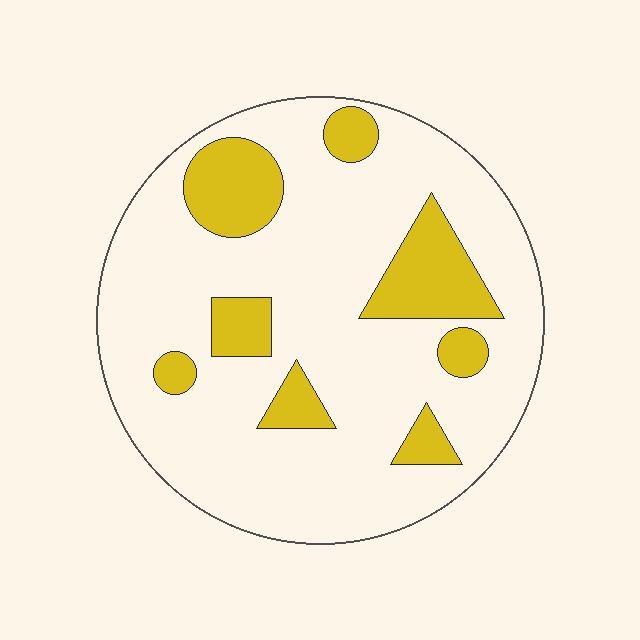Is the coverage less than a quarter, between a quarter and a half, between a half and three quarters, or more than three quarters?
Less than a quarter.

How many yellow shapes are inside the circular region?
8.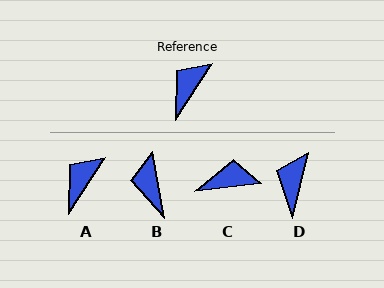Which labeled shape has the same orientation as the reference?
A.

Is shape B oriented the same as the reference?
No, it is off by about 44 degrees.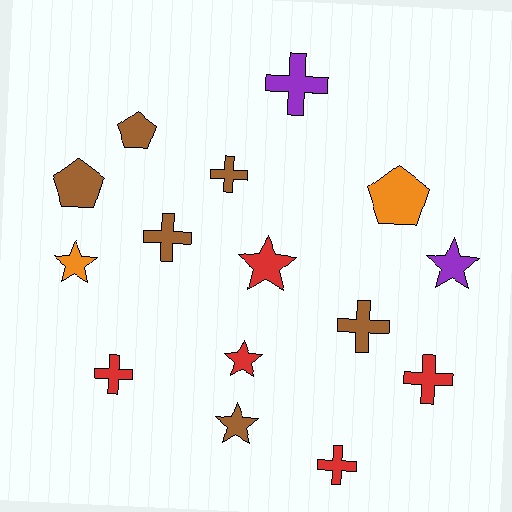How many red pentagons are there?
There are no red pentagons.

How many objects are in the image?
There are 15 objects.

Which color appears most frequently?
Brown, with 6 objects.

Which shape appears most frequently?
Cross, with 7 objects.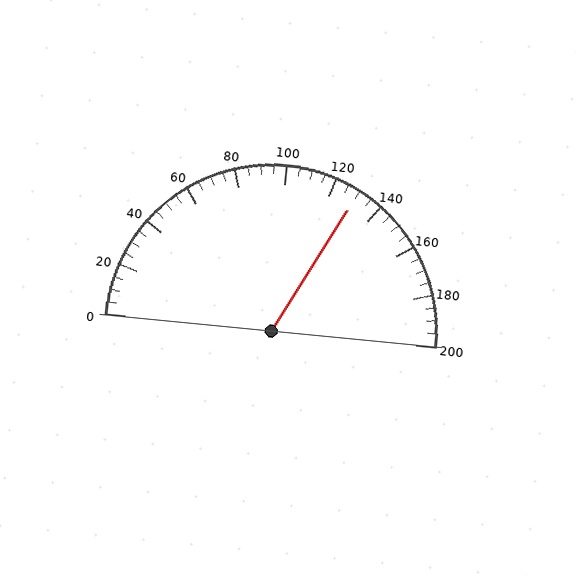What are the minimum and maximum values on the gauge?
The gauge ranges from 0 to 200.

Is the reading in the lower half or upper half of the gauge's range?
The reading is in the upper half of the range (0 to 200).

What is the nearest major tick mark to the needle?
The nearest major tick mark is 120.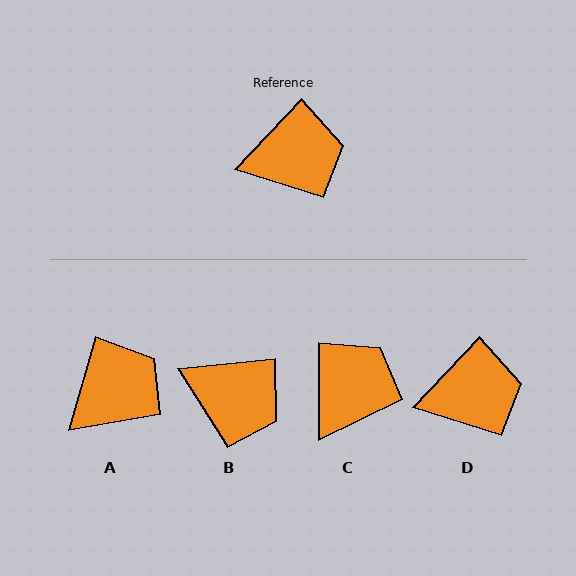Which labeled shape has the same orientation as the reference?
D.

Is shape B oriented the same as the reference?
No, it is off by about 41 degrees.